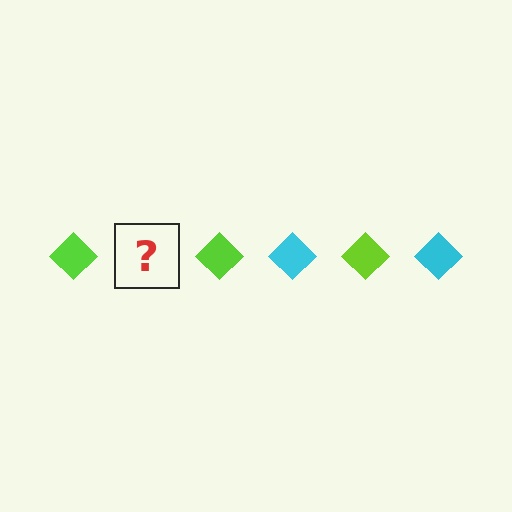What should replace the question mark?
The question mark should be replaced with a cyan diamond.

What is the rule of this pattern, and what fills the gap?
The rule is that the pattern cycles through lime, cyan diamonds. The gap should be filled with a cyan diamond.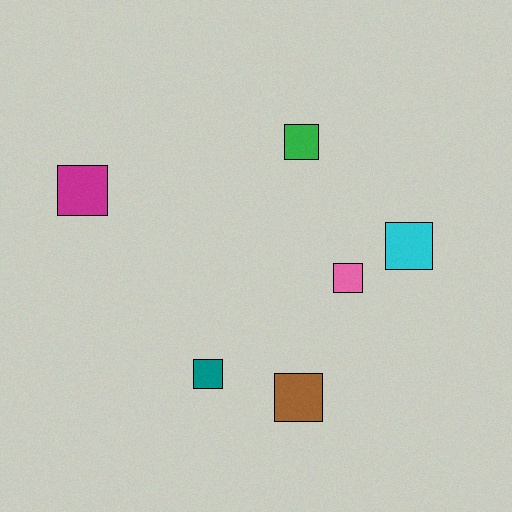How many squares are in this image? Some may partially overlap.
There are 6 squares.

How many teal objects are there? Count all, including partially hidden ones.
There is 1 teal object.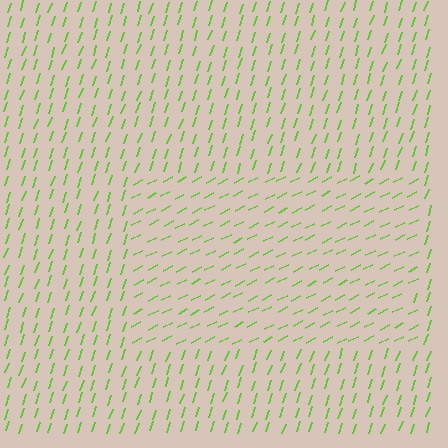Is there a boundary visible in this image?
Yes, there is a texture boundary formed by a change in line orientation.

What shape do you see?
I see a rectangle.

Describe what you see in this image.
The image is filled with small lime line segments. A rectangle region in the image has lines oriented differently from the surrounding lines, creating a visible texture boundary.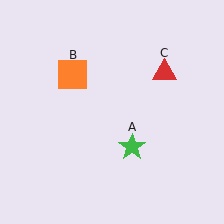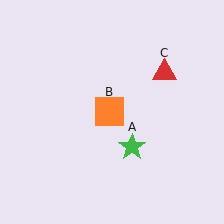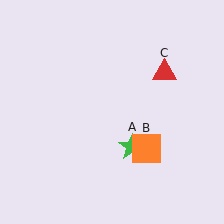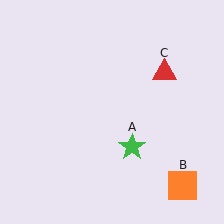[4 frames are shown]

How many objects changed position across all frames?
1 object changed position: orange square (object B).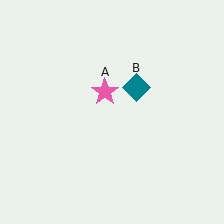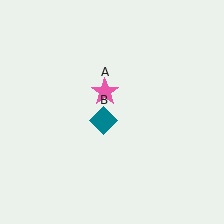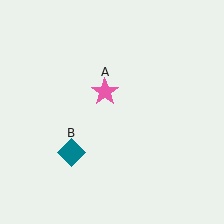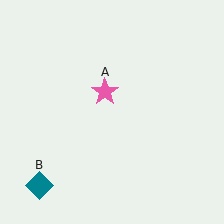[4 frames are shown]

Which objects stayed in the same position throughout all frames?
Pink star (object A) remained stationary.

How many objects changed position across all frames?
1 object changed position: teal diamond (object B).